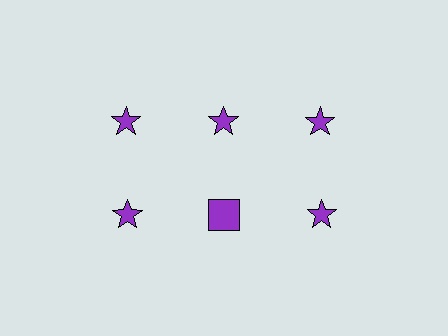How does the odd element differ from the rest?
It has a different shape: square instead of star.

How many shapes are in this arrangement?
There are 6 shapes arranged in a grid pattern.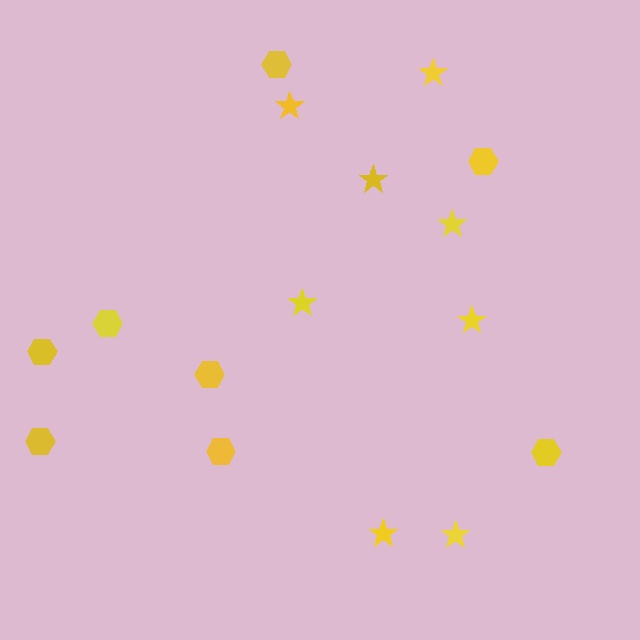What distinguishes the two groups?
There are 2 groups: one group of stars (8) and one group of hexagons (8).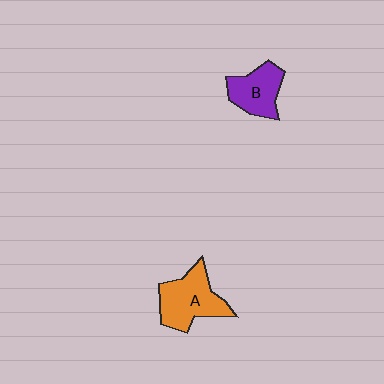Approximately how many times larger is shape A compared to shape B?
Approximately 1.4 times.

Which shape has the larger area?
Shape A (orange).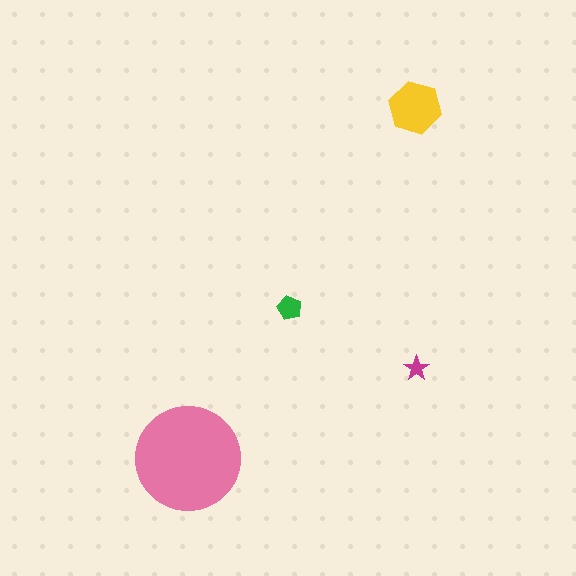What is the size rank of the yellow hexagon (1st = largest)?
2nd.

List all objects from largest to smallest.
The pink circle, the yellow hexagon, the green pentagon, the magenta star.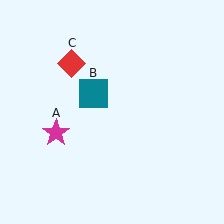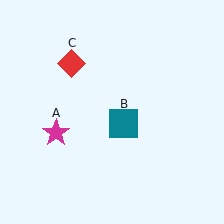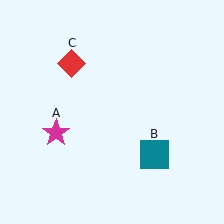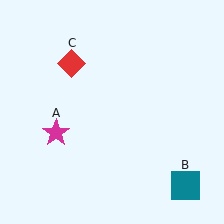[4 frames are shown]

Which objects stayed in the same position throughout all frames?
Magenta star (object A) and red diamond (object C) remained stationary.